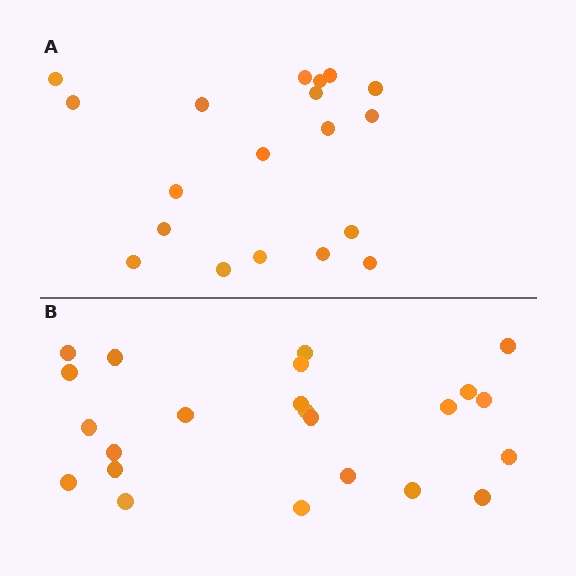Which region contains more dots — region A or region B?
Region B (the bottom region) has more dots.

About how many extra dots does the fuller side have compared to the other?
Region B has about 4 more dots than region A.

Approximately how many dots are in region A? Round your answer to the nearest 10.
About 20 dots. (The exact count is 19, which rounds to 20.)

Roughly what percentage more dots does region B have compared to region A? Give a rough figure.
About 20% more.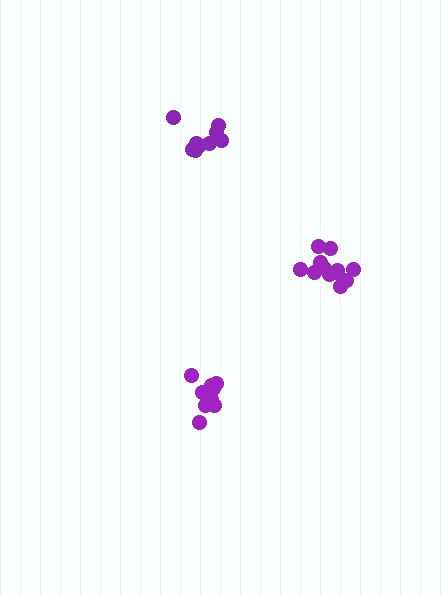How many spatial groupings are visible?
There are 3 spatial groupings.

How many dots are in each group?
Group 1: 10 dots, Group 2: 9 dots, Group 3: 12 dots (31 total).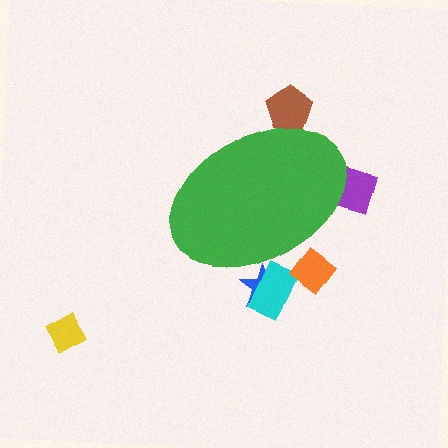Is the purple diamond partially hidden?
Yes, the purple diamond is partially hidden behind the green ellipse.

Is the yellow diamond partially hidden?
No, the yellow diamond is fully visible.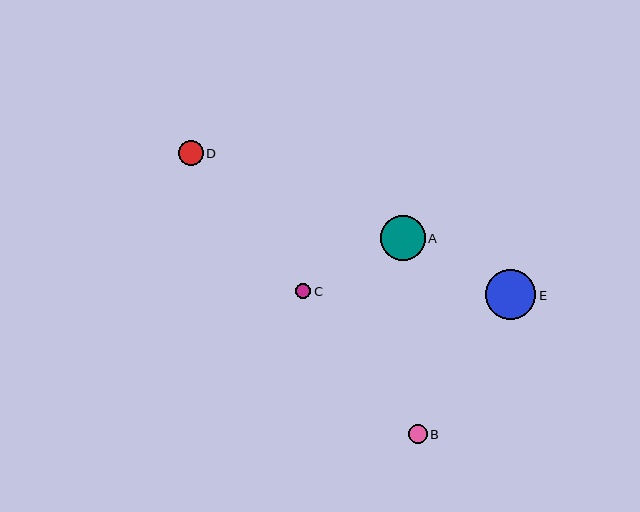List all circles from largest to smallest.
From largest to smallest: E, A, D, B, C.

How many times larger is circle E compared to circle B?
Circle E is approximately 2.6 times the size of circle B.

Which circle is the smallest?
Circle C is the smallest with a size of approximately 15 pixels.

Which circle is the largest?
Circle E is the largest with a size of approximately 50 pixels.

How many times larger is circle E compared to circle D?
Circle E is approximately 2.0 times the size of circle D.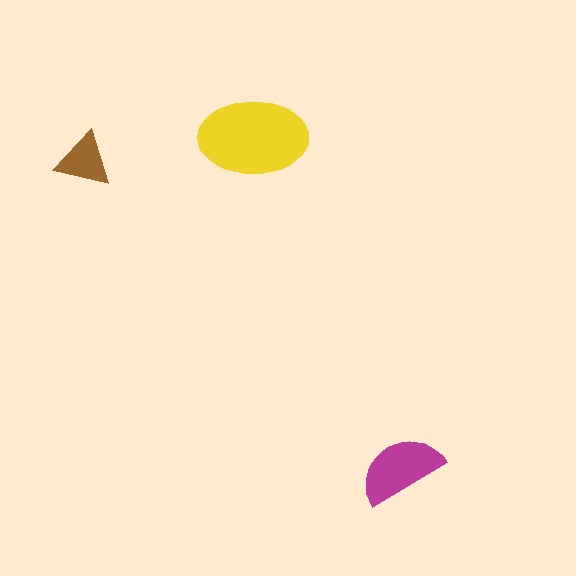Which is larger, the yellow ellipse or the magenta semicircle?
The yellow ellipse.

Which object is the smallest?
The brown triangle.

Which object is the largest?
The yellow ellipse.